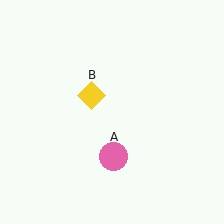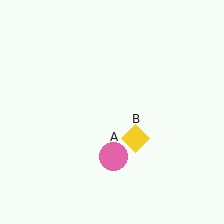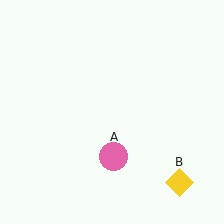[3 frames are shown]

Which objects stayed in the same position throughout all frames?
Pink circle (object A) remained stationary.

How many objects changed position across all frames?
1 object changed position: yellow diamond (object B).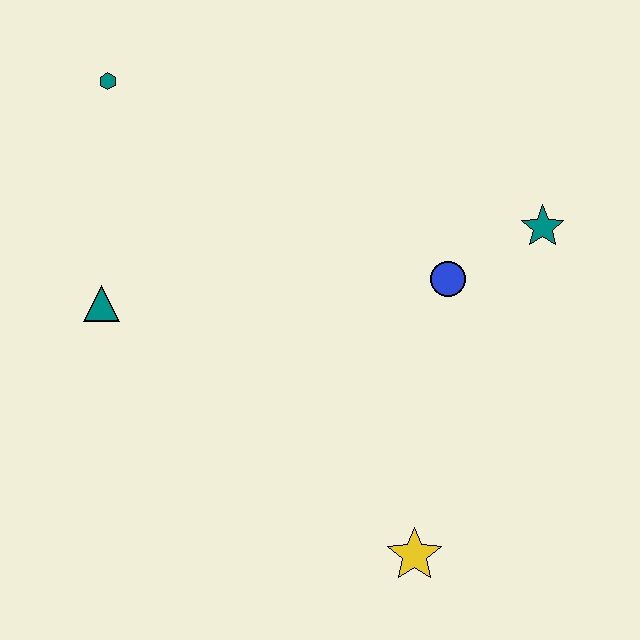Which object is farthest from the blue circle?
The teal hexagon is farthest from the blue circle.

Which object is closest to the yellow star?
The blue circle is closest to the yellow star.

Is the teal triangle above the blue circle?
No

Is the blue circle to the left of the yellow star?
No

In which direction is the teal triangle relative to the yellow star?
The teal triangle is to the left of the yellow star.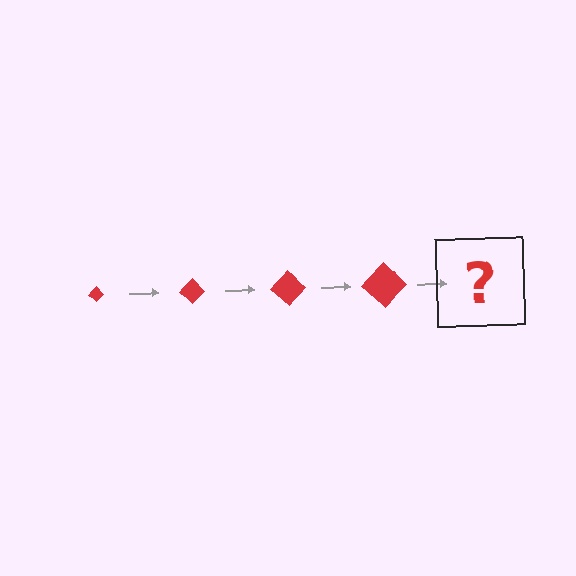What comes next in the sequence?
The next element should be a red diamond, larger than the previous one.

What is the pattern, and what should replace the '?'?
The pattern is that the diamond gets progressively larger each step. The '?' should be a red diamond, larger than the previous one.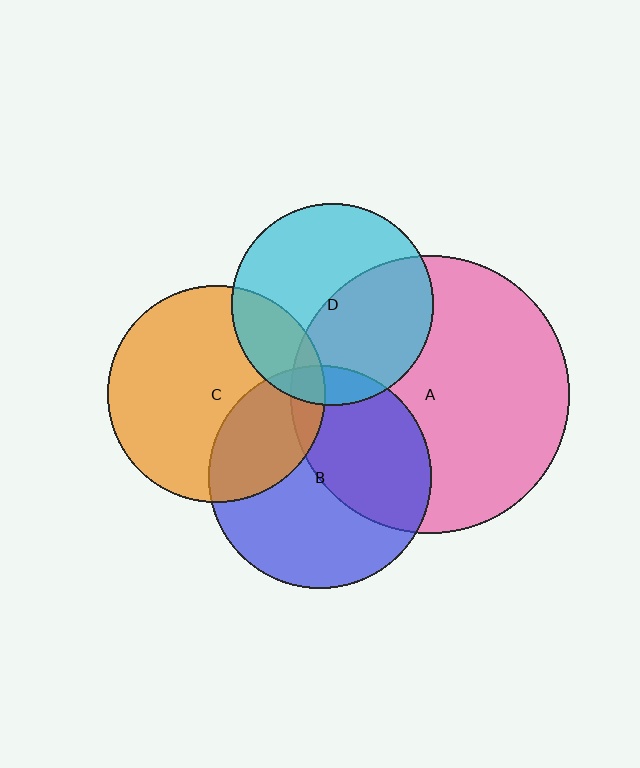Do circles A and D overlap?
Yes.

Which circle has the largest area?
Circle A (pink).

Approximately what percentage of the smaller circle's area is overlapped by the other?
Approximately 45%.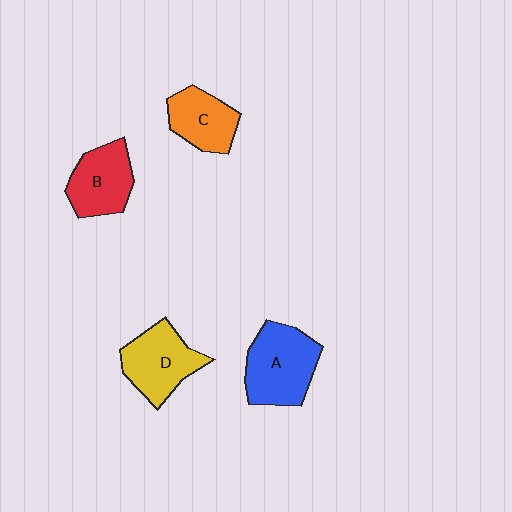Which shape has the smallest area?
Shape C (orange).